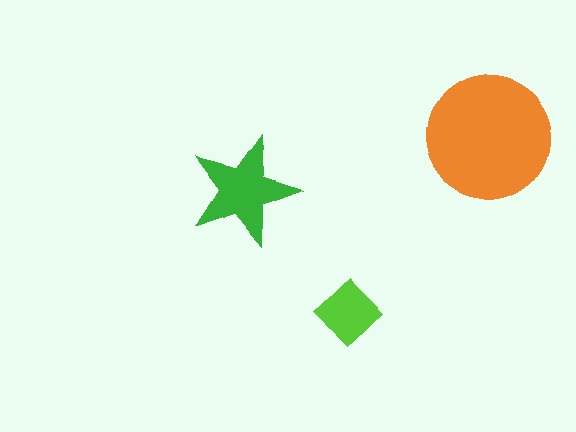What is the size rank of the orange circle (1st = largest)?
1st.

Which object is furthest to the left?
The green star is leftmost.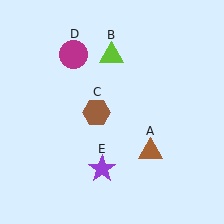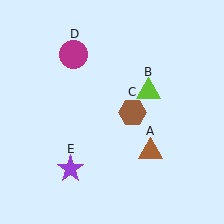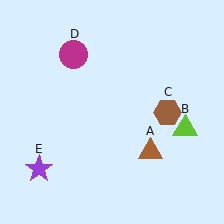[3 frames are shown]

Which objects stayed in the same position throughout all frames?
Brown triangle (object A) and magenta circle (object D) remained stationary.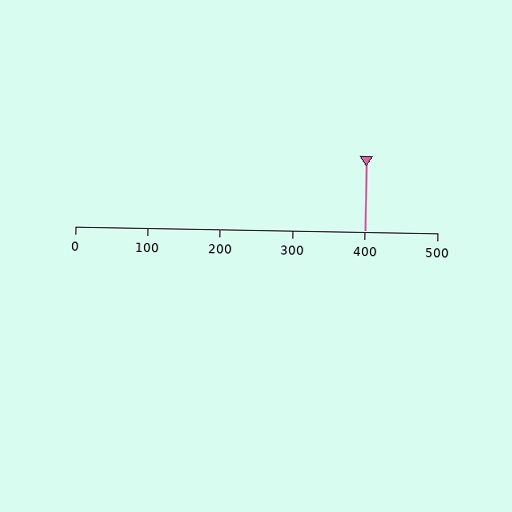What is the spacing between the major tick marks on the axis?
The major ticks are spaced 100 apart.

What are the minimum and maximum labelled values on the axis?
The axis runs from 0 to 500.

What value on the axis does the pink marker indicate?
The marker indicates approximately 400.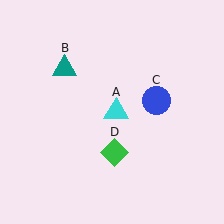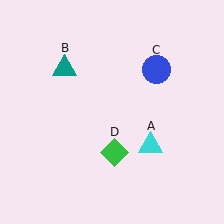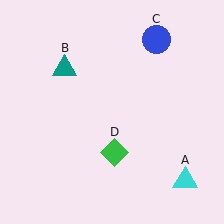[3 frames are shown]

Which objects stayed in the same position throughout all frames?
Teal triangle (object B) and green diamond (object D) remained stationary.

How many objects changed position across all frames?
2 objects changed position: cyan triangle (object A), blue circle (object C).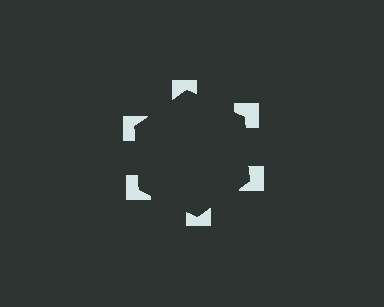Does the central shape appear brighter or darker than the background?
It typically appears slightly darker than the background, even though no actual brightness change is drawn.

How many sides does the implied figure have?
6 sides.